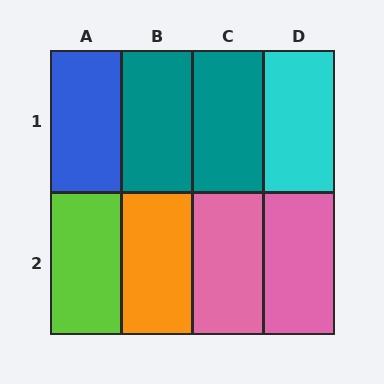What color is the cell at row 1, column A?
Blue.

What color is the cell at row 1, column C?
Teal.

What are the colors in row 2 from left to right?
Lime, orange, pink, pink.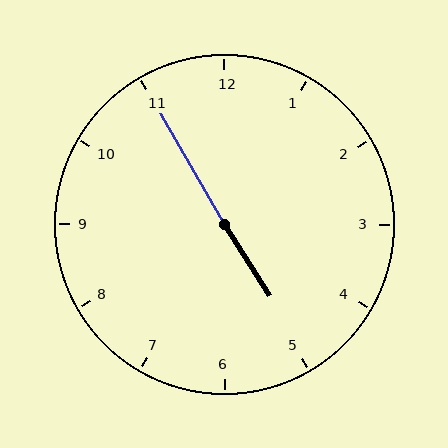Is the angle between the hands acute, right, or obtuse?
It is obtuse.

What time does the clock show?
4:55.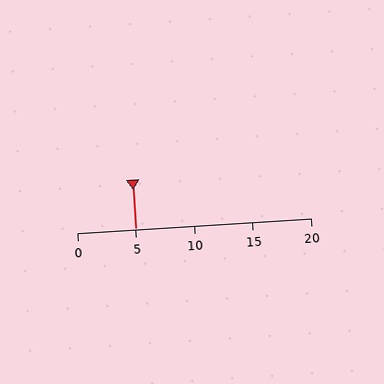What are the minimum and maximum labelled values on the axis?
The axis runs from 0 to 20.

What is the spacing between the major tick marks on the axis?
The major ticks are spaced 5 apart.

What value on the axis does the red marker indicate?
The marker indicates approximately 5.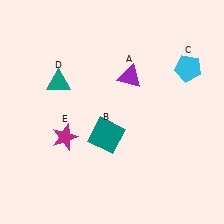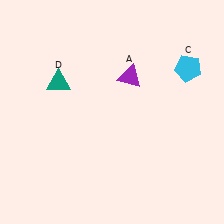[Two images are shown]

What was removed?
The magenta star (E), the teal square (B) were removed in Image 2.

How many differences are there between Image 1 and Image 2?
There are 2 differences between the two images.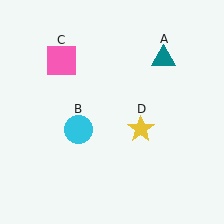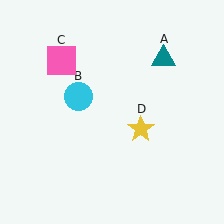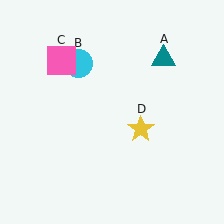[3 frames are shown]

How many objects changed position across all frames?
1 object changed position: cyan circle (object B).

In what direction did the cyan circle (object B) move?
The cyan circle (object B) moved up.